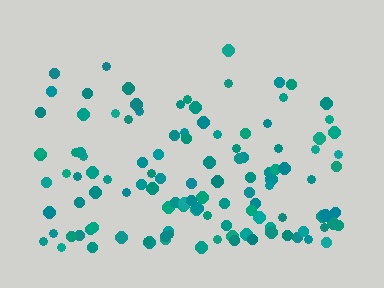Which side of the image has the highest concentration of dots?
The bottom.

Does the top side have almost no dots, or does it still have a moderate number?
Still a moderate number, just noticeably fewer than the bottom.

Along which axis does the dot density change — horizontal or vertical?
Vertical.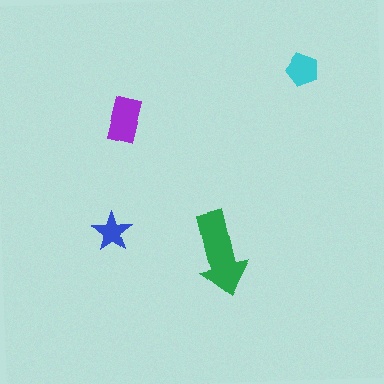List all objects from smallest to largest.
The blue star, the cyan pentagon, the purple rectangle, the green arrow.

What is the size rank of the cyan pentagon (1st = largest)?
3rd.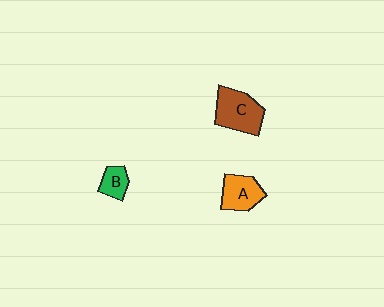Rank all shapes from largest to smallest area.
From largest to smallest: C (brown), A (orange), B (green).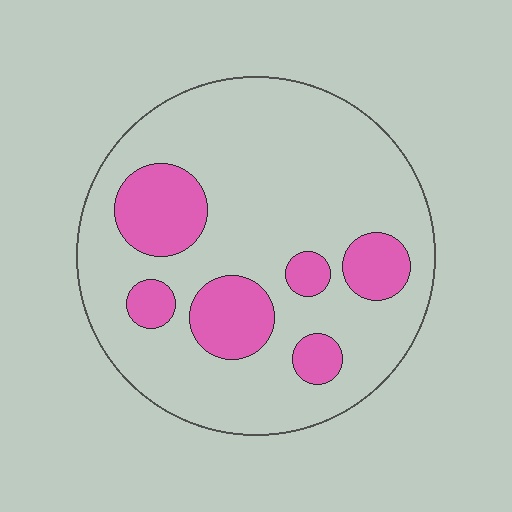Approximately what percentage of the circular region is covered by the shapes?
Approximately 20%.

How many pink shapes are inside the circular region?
6.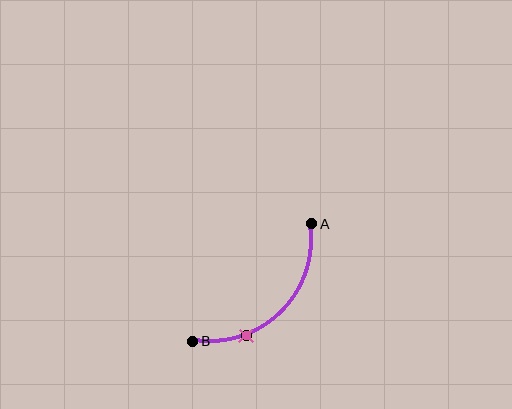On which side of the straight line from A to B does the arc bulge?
The arc bulges below and to the right of the straight line connecting A and B.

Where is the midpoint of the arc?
The arc midpoint is the point on the curve farthest from the straight line joining A and B. It sits below and to the right of that line.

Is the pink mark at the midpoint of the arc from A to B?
No. The pink mark lies on the arc but is closer to endpoint B. The arc midpoint would be at the point on the curve equidistant along the arc from both A and B.